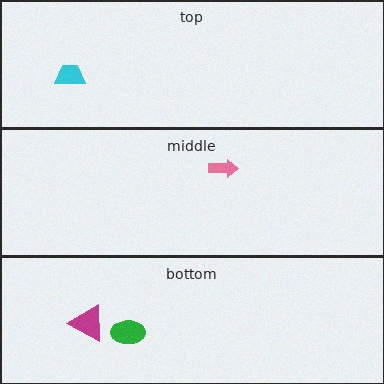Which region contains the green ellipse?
The bottom region.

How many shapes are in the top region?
1.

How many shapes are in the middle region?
1.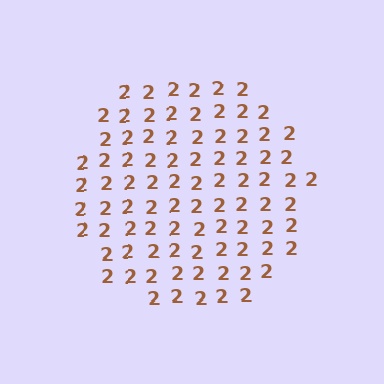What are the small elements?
The small elements are digit 2's.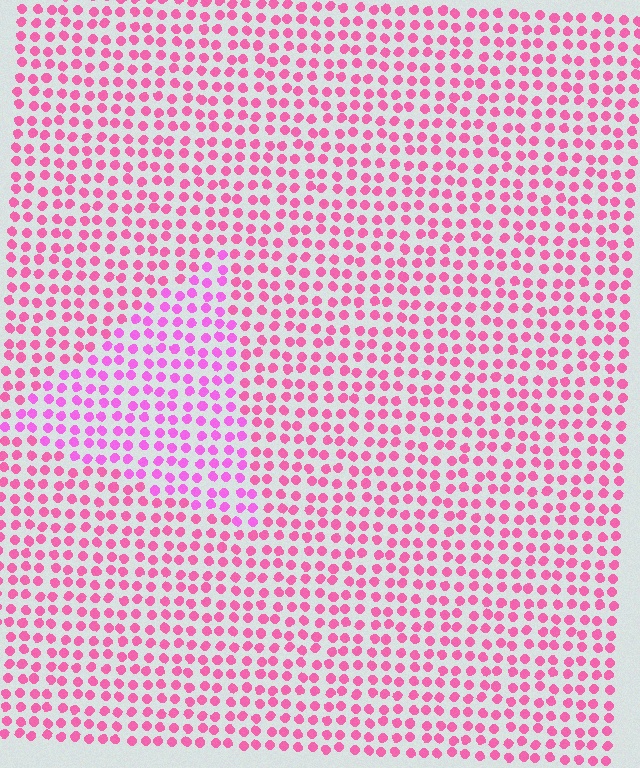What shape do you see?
I see a triangle.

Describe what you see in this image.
The image is filled with small pink elements in a uniform arrangement. A triangle-shaped region is visible where the elements are tinted to a slightly different hue, forming a subtle color boundary.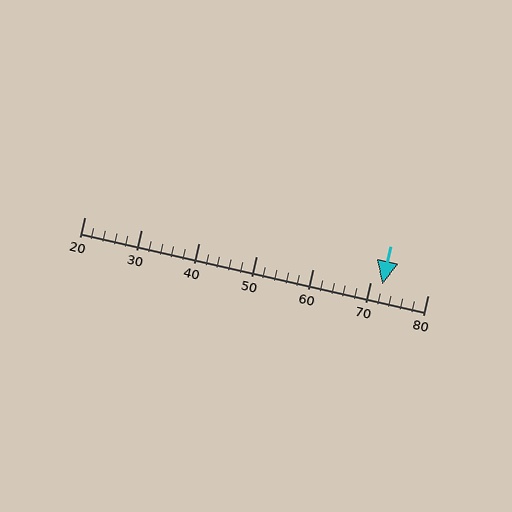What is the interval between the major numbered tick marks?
The major tick marks are spaced 10 units apart.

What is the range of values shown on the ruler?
The ruler shows values from 20 to 80.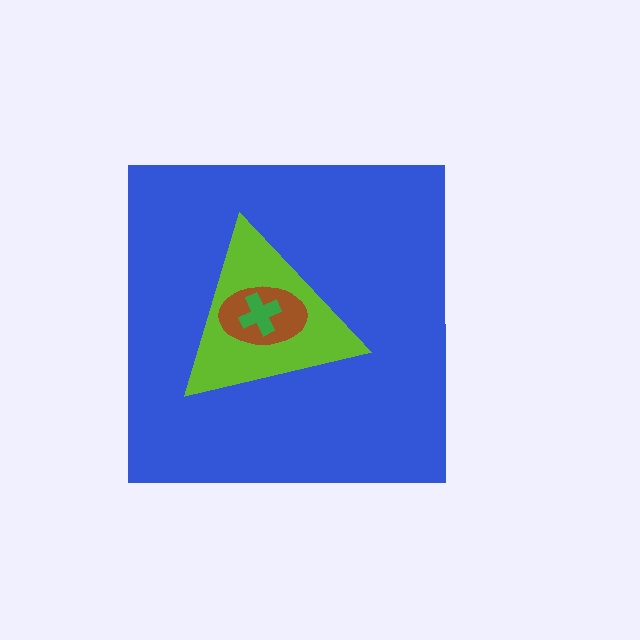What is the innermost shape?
The green cross.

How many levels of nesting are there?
4.